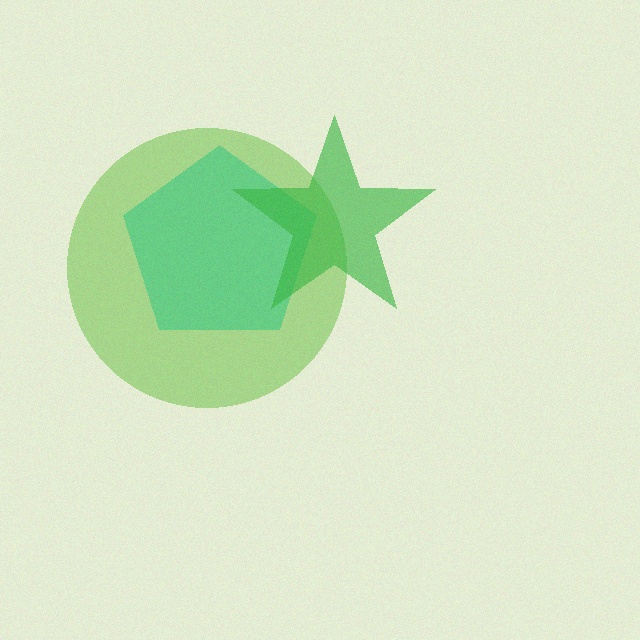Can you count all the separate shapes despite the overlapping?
Yes, there are 3 separate shapes.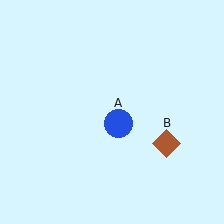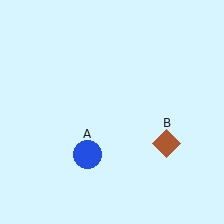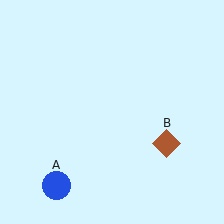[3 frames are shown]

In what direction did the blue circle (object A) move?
The blue circle (object A) moved down and to the left.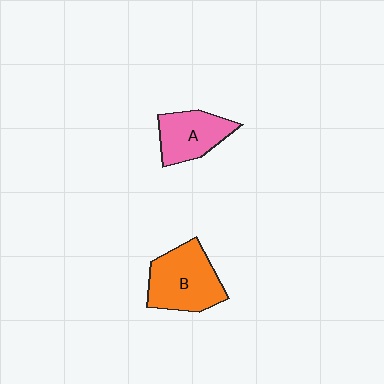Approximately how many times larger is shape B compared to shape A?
Approximately 1.4 times.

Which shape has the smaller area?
Shape A (pink).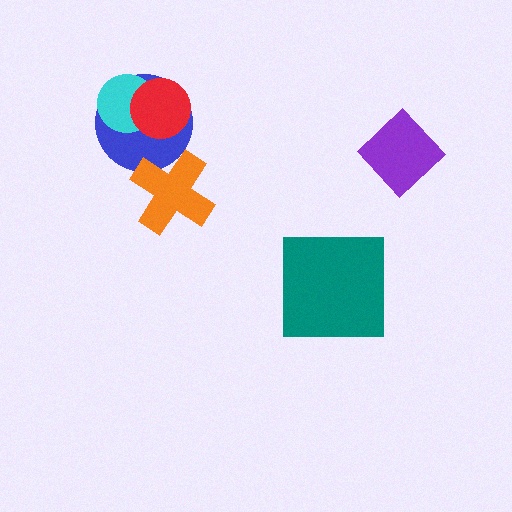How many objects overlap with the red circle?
2 objects overlap with the red circle.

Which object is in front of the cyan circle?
The red circle is in front of the cyan circle.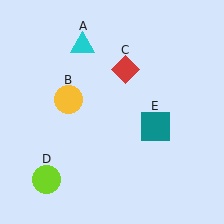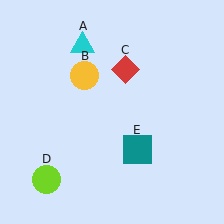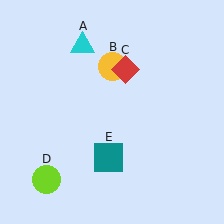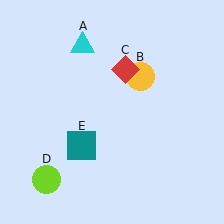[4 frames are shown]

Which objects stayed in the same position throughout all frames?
Cyan triangle (object A) and red diamond (object C) and lime circle (object D) remained stationary.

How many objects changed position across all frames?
2 objects changed position: yellow circle (object B), teal square (object E).